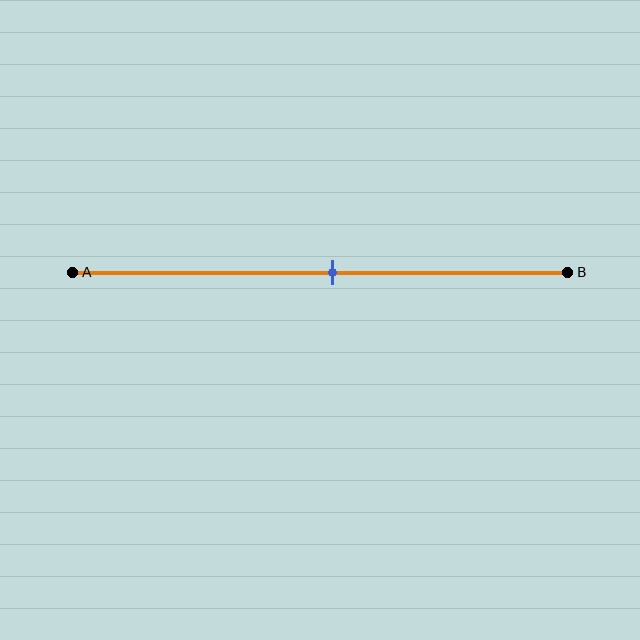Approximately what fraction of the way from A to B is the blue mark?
The blue mark is approximately 50% of the way from A to B.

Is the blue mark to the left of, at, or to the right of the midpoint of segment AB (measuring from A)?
The blue mark is approximately at the midpoint of segment AB.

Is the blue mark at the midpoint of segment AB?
Yes, the mark is approximately at the midpoint.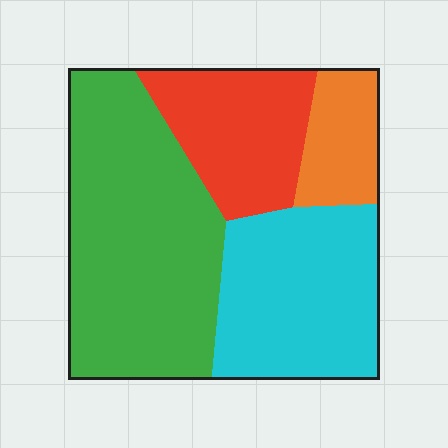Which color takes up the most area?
Green, at roughly 40%.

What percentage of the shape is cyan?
Cyan covers 28% of the shape.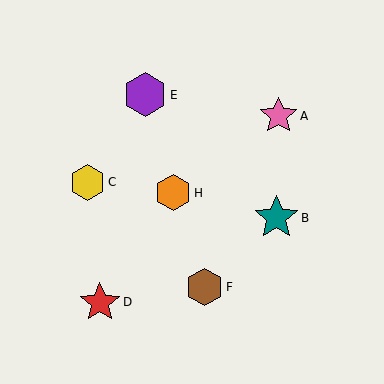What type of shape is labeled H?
Shape H is an orange hexagon.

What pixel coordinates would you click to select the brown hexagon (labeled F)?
Click at (204, 287) to select the brown hexagon F.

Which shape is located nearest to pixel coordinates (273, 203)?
The teal star (labeled B) at (276, 218) is nearest to that location.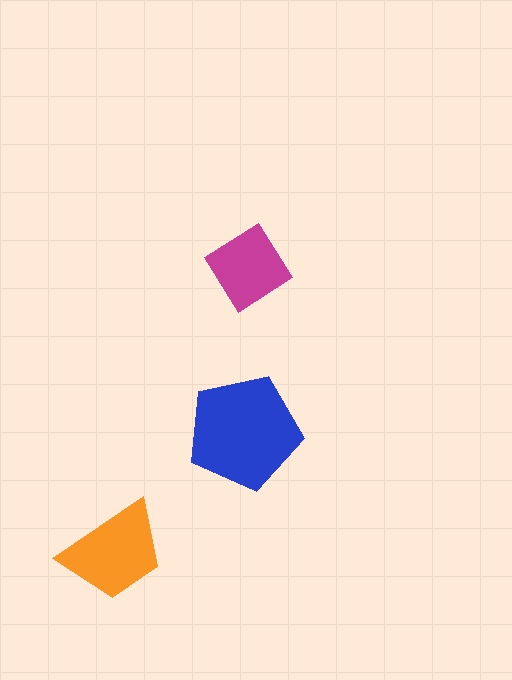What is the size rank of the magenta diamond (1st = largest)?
3rd.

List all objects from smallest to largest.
The magenta diamond, the orange trapezoid, the blue pentagon.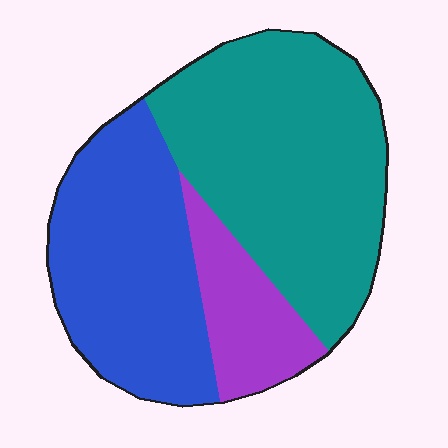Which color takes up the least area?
Purple, at roughly 15%.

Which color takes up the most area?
Teal, at roughly 50%.